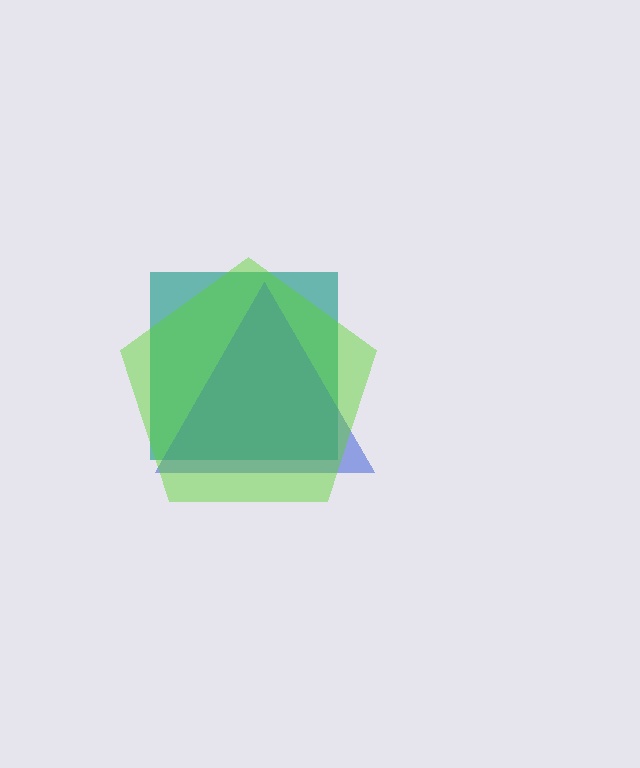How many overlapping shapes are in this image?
There are 3 overlapping shapes in the image.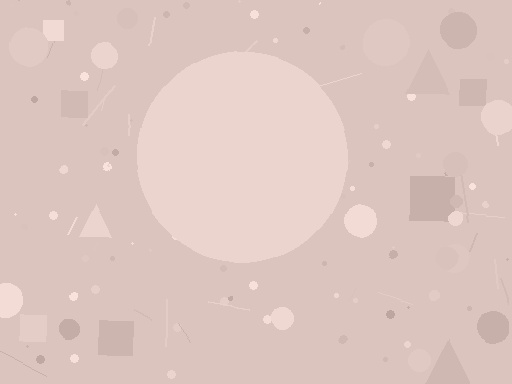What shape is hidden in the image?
A circle is hidden in the image.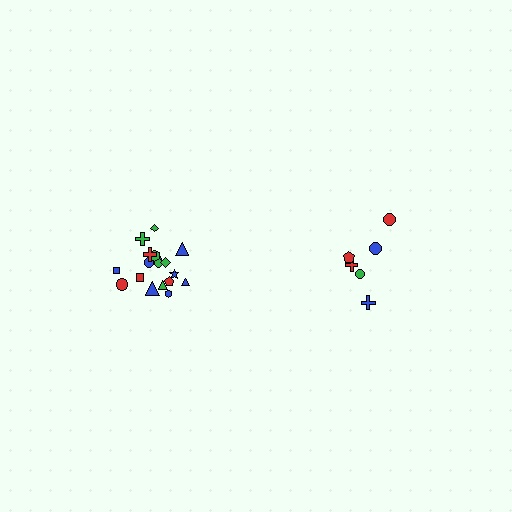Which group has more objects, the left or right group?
The left group.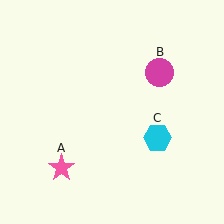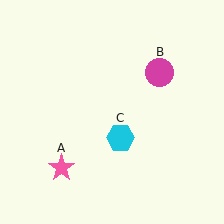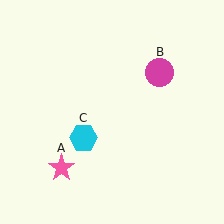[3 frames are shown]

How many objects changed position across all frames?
1 object changed position: cyan hexagon (object C).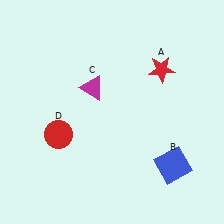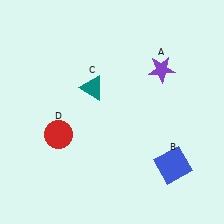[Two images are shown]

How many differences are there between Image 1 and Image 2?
There are 2 differences between the two images.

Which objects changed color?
A changed from red to purple. C changed from magenta to teal.